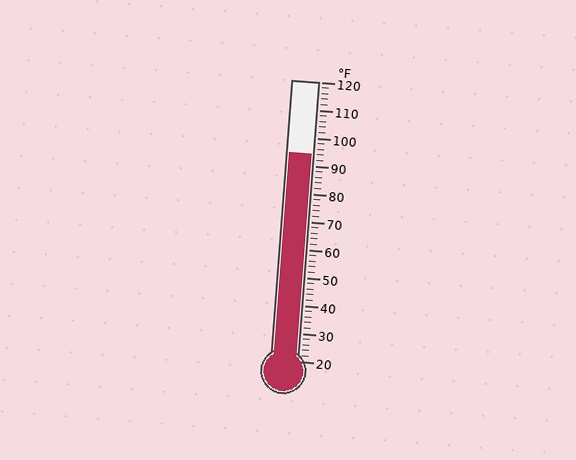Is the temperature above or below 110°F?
The temperature is below 110°F.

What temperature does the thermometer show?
The thermometer shows approximately 94°F.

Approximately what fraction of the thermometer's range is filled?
The thermometer is filled to approximately 75% of its range.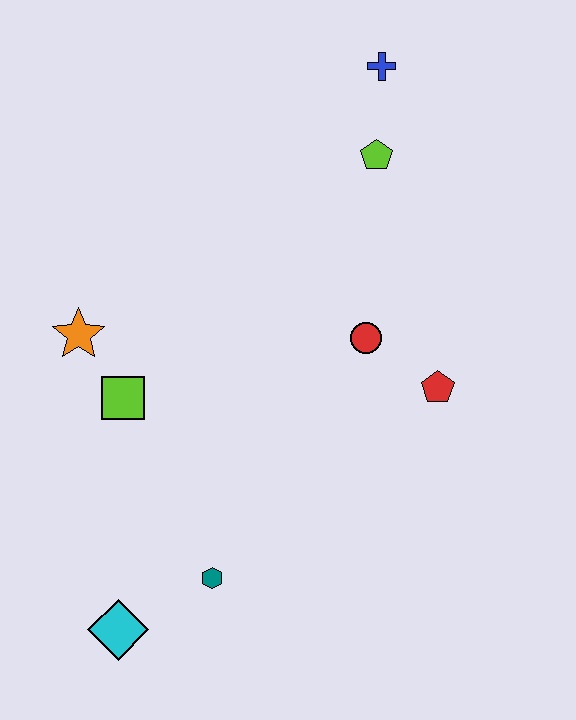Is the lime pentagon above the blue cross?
No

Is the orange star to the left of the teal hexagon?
Yes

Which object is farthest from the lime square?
The blue cross is farthest from the lime square.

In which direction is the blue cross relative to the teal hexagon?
The blue cross is above the teal hexagon.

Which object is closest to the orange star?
The lime square is closest to the orange star.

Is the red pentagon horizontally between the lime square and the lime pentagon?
No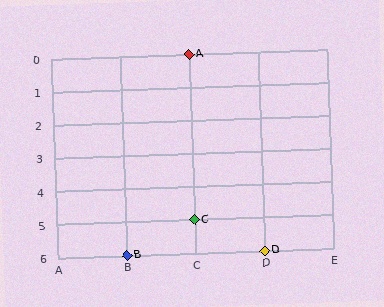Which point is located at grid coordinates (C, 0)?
Point A is at (C, 0).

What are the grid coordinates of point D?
Point D is at grid coordinates (D, 6).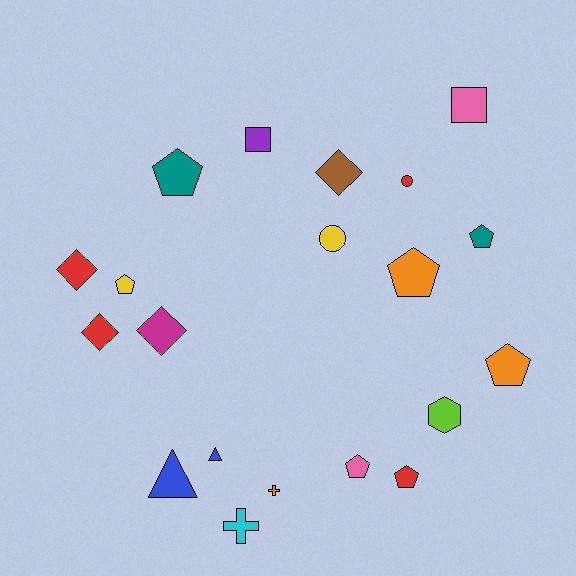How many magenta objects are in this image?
There is 1 magenta object.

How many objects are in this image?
There are 20 objects.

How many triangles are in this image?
There are 2 triangles.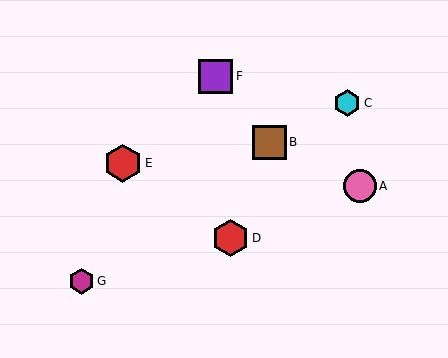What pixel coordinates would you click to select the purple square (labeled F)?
Click at (216, 76) to select the purple square F.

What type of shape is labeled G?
Shape G is a magenta hexagon.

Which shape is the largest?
The red hexagon (labeled E) is the largest.